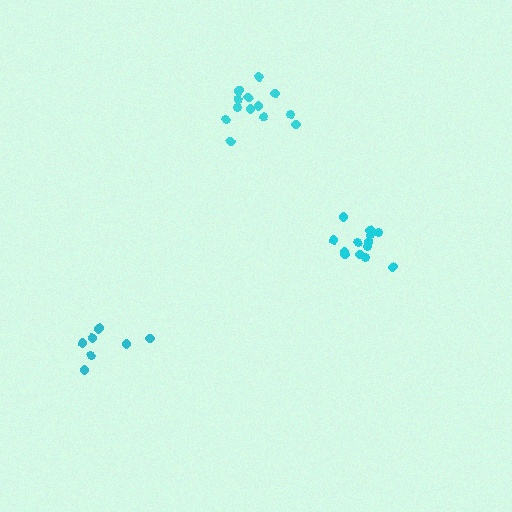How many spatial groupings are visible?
There are 3 spatial groupings.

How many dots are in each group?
Group 1: 13 dots, Group 2: 7 dots, Group 3: 13 dots (33 total).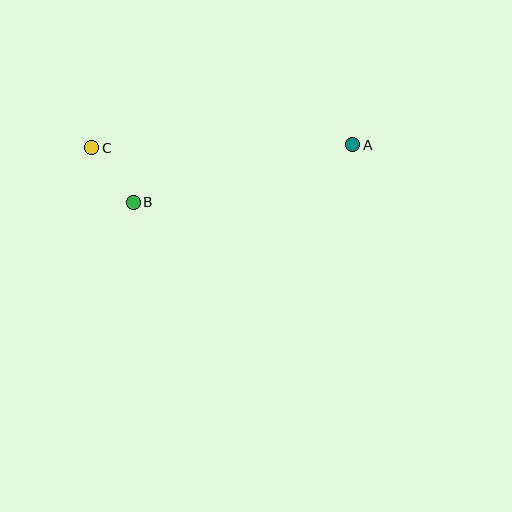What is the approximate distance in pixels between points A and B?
The distance between A and B is approximately 227 pixels.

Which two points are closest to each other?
Points B and C are closest to each other.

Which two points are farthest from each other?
Points A and C are farthest from each other.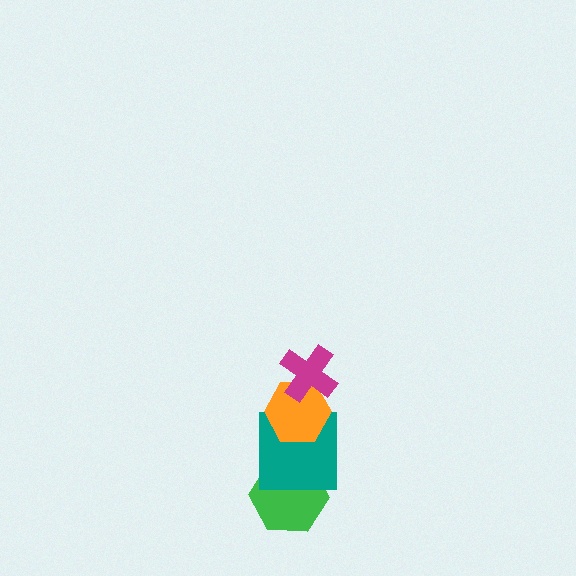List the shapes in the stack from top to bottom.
From top to bottom: the magenta cross, the orange hexagon, the teal square, the green hexagon.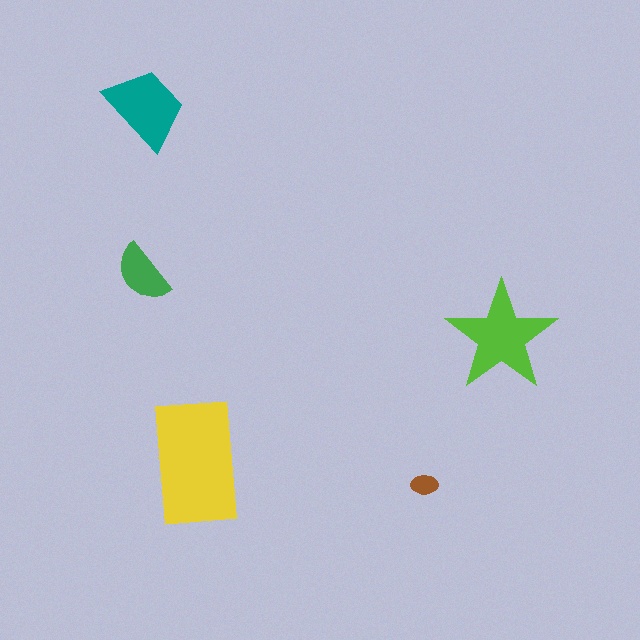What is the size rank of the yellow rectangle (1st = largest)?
1st.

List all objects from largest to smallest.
The yellow rectangle, the lime star, the teal trapezoid, the green semicircle, the brown ellipse.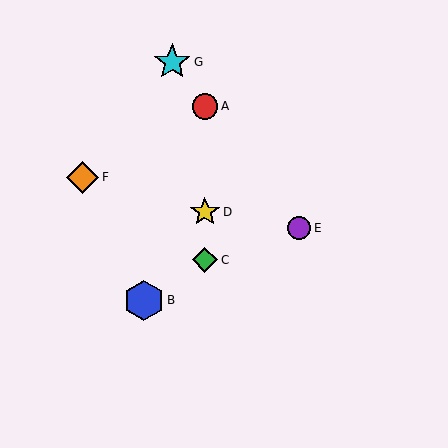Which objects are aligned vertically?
Objects A, C, D are aligned vertically.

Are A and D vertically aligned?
Yes, both are at x≈205.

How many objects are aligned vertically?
3 objects (A, C, D) are aligned vertically.